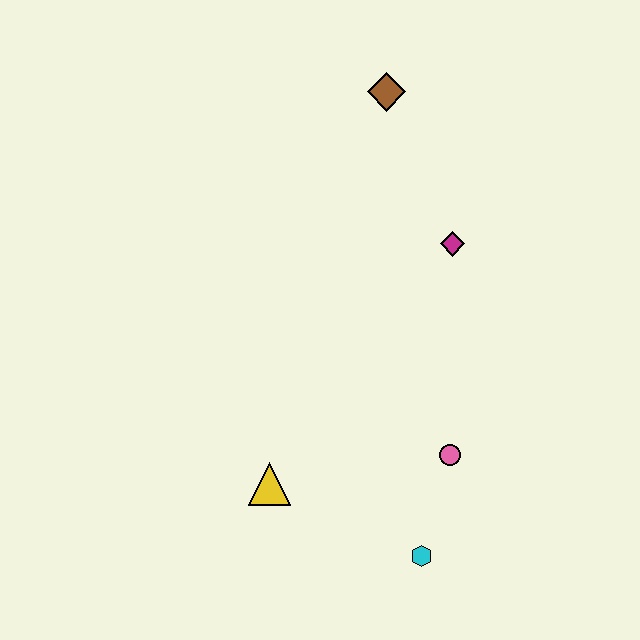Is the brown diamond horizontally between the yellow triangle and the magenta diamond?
Yes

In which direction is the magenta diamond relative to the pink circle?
The magenta diamond is above the pink circle.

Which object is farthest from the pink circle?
The brown diamond is farthest from the pink circle.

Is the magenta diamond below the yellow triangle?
No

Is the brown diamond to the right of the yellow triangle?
Yes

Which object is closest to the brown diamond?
The magenta diamond is closest to the brown diamond.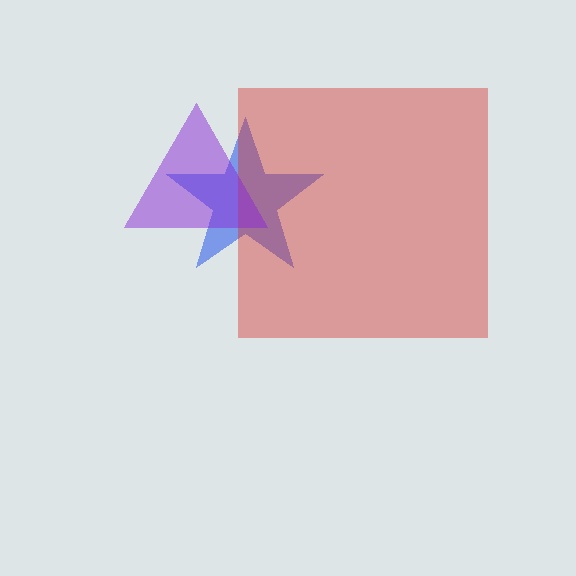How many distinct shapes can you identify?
There are 3 distinct shapes: a blue star, a red square, a purple triangle.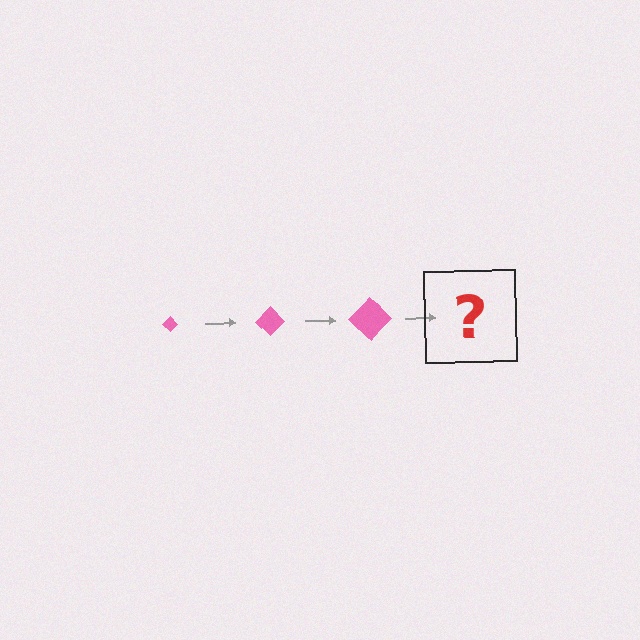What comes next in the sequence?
The next element should be a pink diamond, larger than the previous one.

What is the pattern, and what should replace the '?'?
The pattern is that the diamond gets progressively larger each step. The '?' should be a pink diamond, larger than the previous one.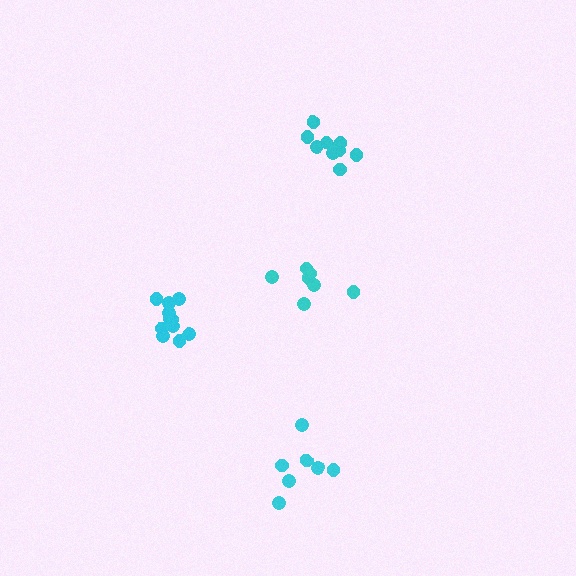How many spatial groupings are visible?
There are 4 spatial groupings.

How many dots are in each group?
Group 1: 11 dots, Group 2: 10 dots, Group 3: 7 dots, Group 4: 7 dots (35 total).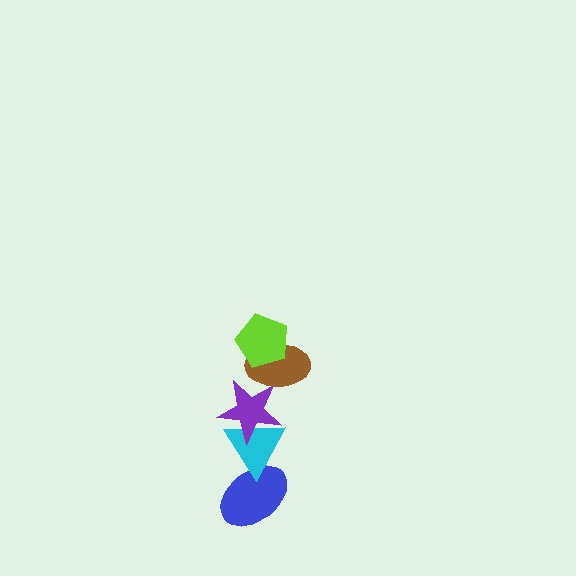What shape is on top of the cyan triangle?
The purple star is on top of the cyan triangle.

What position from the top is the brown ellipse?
The brown ellipse is 2nd from the top.